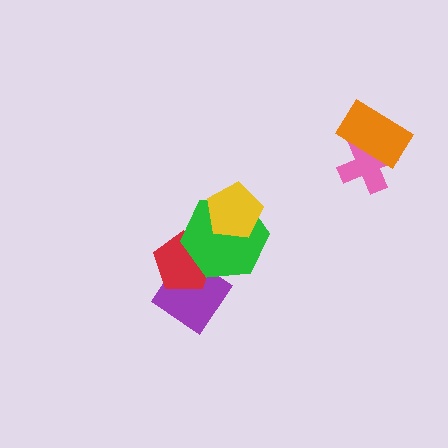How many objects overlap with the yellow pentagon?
1 object overlaps with the yellow pentagon.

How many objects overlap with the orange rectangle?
1 object overlaps with the orange rectangle.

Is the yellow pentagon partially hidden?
No, no other shape covers it.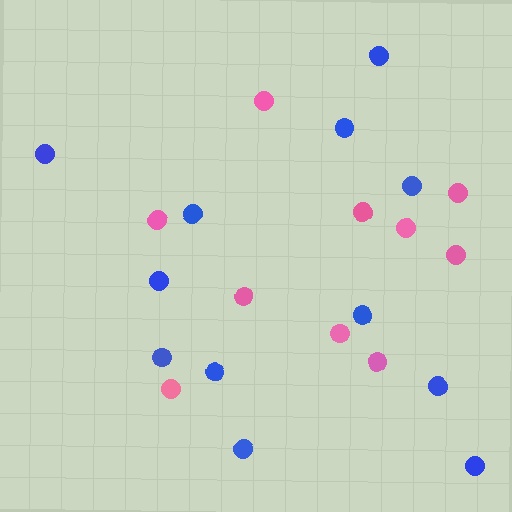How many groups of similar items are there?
There are 2 groups: one group of pink circles (10) and one group of blue circles (12).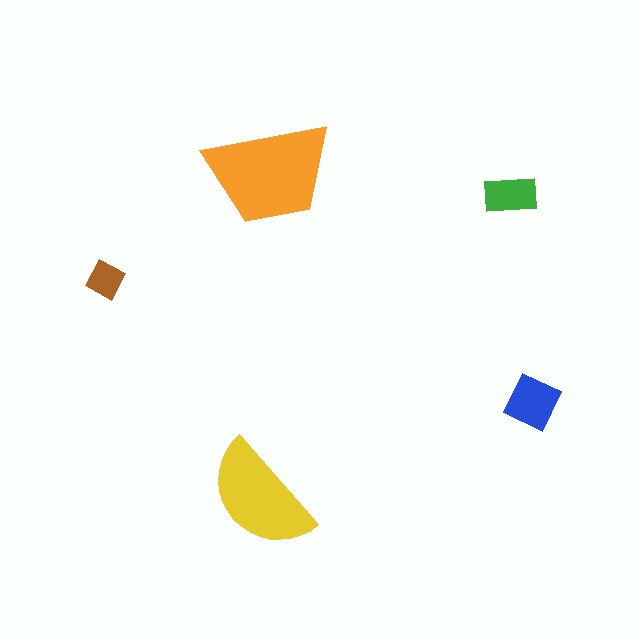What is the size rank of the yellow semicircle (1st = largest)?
2nd.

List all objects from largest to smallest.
The orange trapezoid, the yellow semicircle, the blue diamond, the green rectangle, the brown square.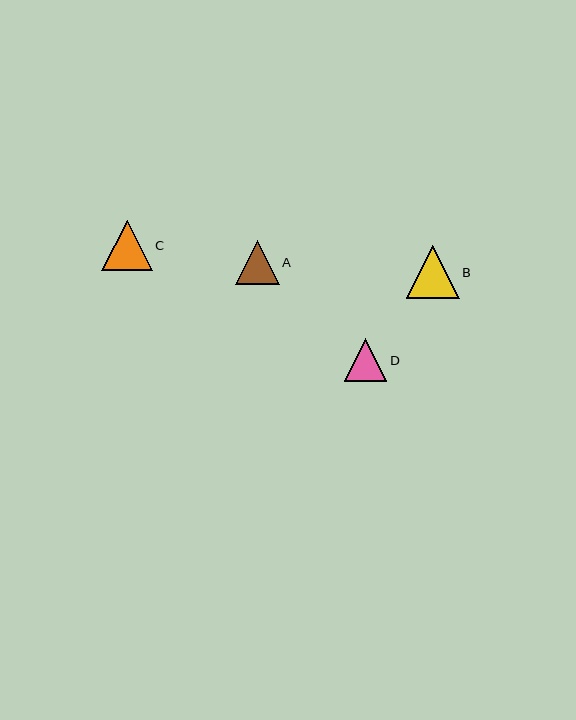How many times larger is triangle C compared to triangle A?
Triangle C is approximately 1.2 times the size of triangle A.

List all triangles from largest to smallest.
From largest to smallest: B, C, A, D.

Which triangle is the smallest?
Triangle D is the smallest with a size of approximately 42 pixels.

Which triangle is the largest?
Triangle B is the largest with a size of approximately 53 pixels.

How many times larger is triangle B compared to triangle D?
Triangle B is approximately 1.3 times the size of triangle D.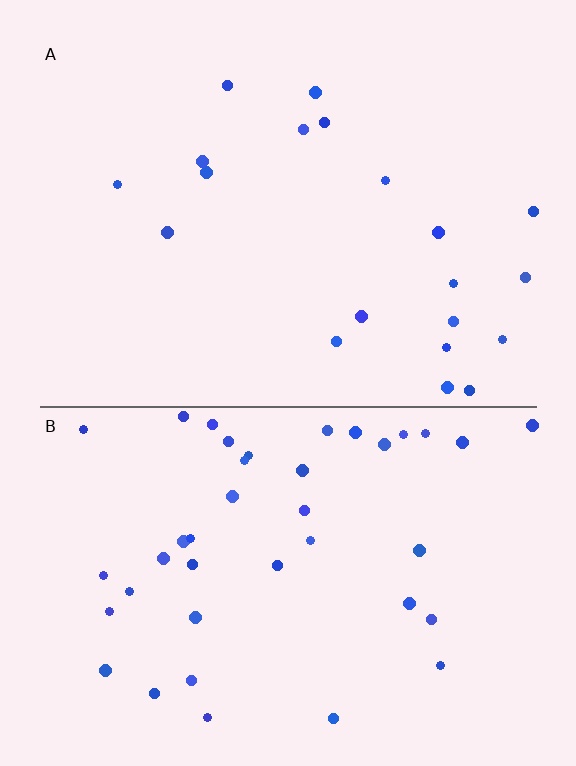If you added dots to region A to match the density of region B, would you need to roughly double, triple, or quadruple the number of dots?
Approximately double.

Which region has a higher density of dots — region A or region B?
B (the bottom).